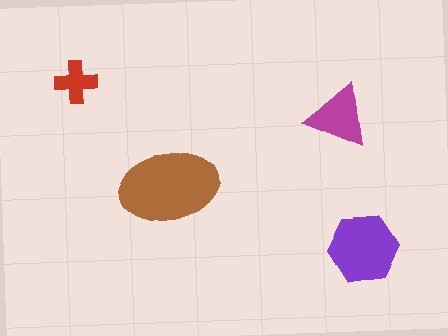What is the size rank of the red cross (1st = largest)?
4th.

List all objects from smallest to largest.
The red cross, the magenta triangle, the purple hexagon, the brown ellipse.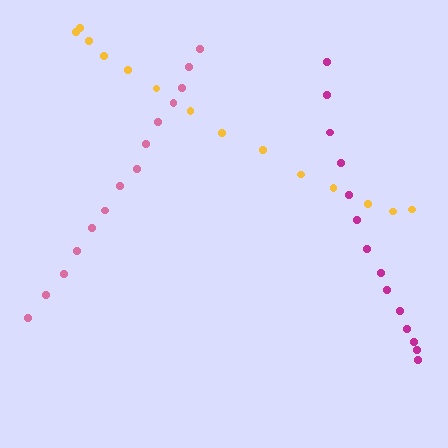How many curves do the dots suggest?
There are 3 distinct paths.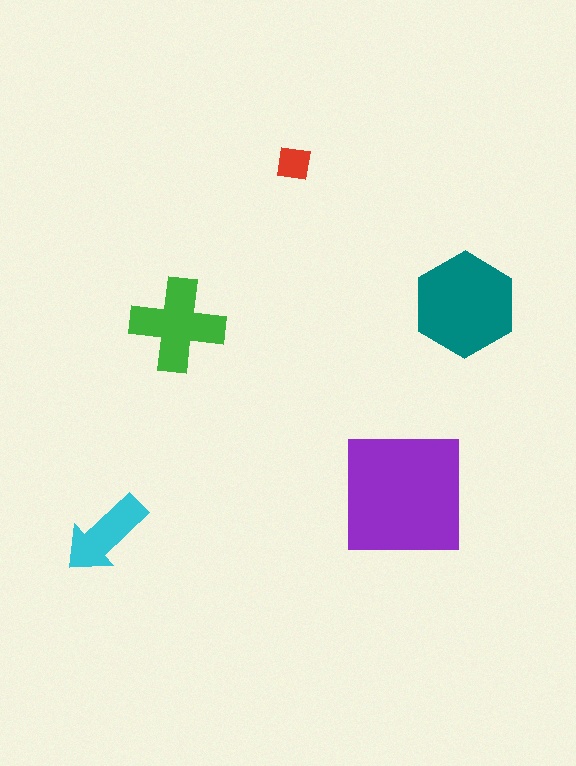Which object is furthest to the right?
The teal hexagon is rightmost.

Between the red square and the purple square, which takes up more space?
The purple square.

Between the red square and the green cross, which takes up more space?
The green cross.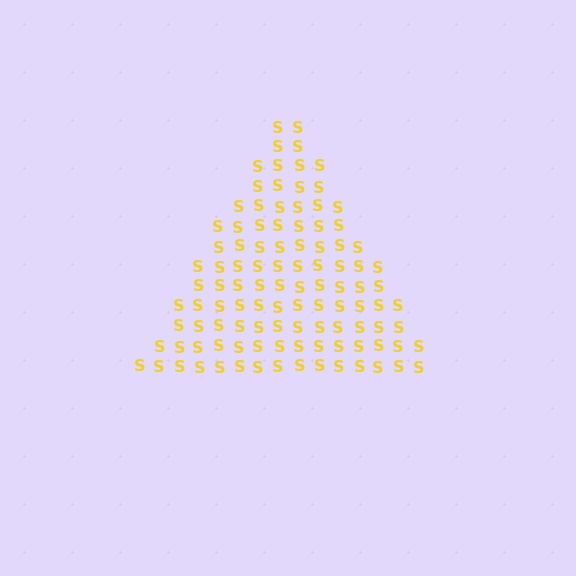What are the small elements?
The small elements are letter S's.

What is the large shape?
The large shape is a triangle.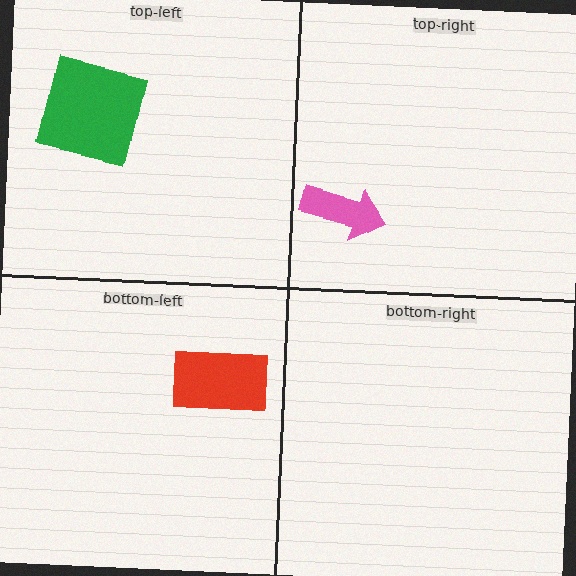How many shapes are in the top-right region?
1.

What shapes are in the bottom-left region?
The red rectangle.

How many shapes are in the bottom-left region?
1.